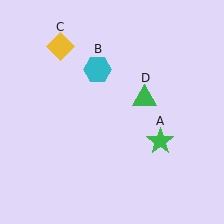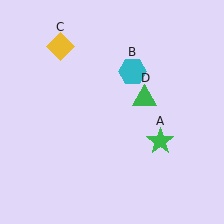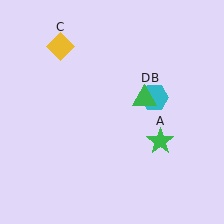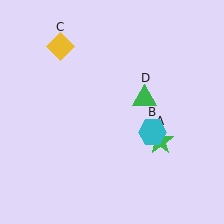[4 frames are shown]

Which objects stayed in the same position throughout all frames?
Green star (object A) and yellow diamond (object C) and green triangle (object D) remained stationary.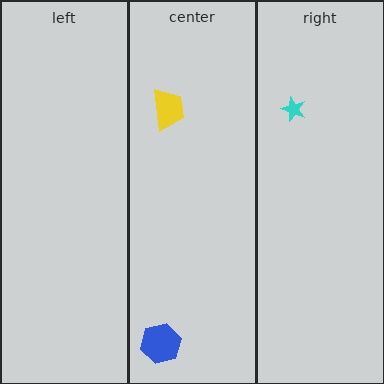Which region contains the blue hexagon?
The center region.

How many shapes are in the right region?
1.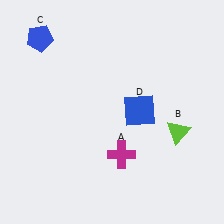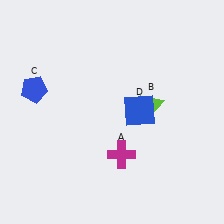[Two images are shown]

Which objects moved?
The objects that moved are: the lime triangle (B), the blue pentagon (C).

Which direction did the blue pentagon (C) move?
The blue pentagon (C) moved down.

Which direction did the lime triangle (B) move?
The lime triangle (B) moved up.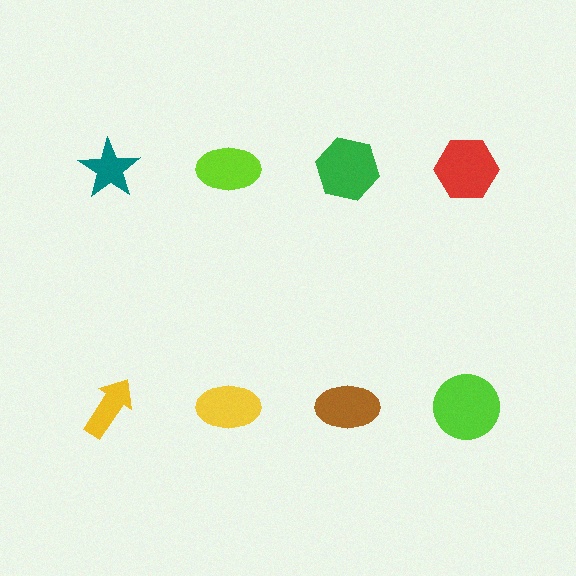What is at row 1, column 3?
A green hexagon.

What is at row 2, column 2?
A yellow ellipse.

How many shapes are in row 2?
4 shapes.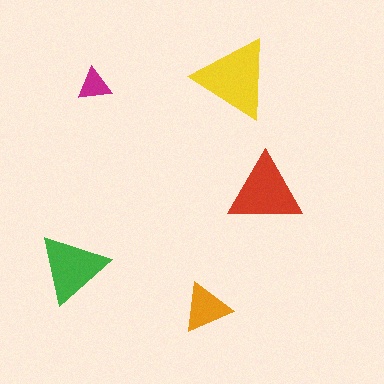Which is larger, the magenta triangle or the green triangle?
The green one.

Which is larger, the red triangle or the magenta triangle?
The red one.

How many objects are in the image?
There are 5 objects in the image.